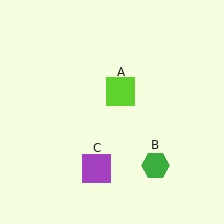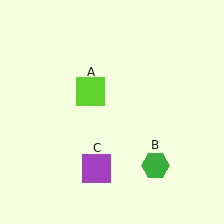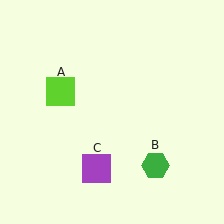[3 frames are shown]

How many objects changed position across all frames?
1 object changed position: lime square (object A).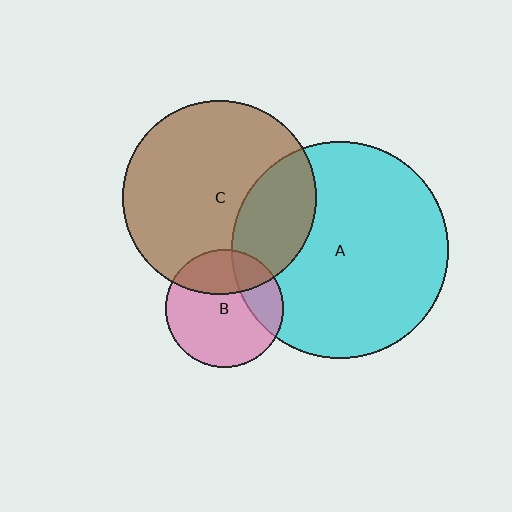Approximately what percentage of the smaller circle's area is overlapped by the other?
Approximately 30%.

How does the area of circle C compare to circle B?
Approximately 2.7 times.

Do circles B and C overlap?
Yes.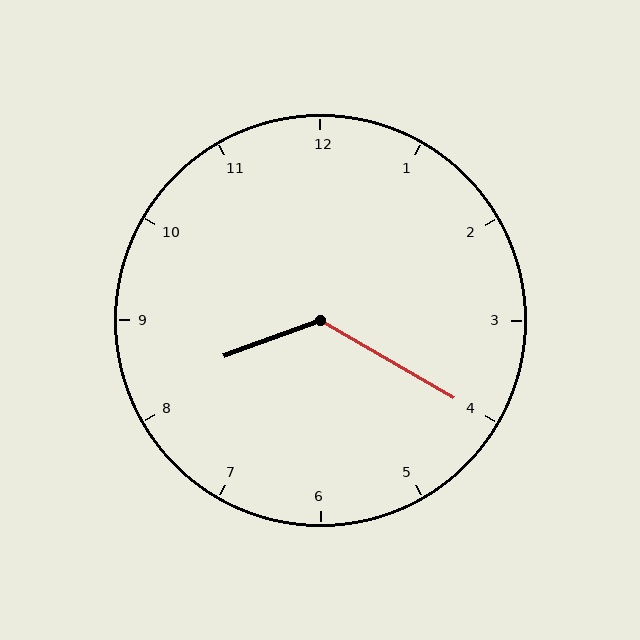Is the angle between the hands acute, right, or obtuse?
It is obtuse.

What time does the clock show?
8:20.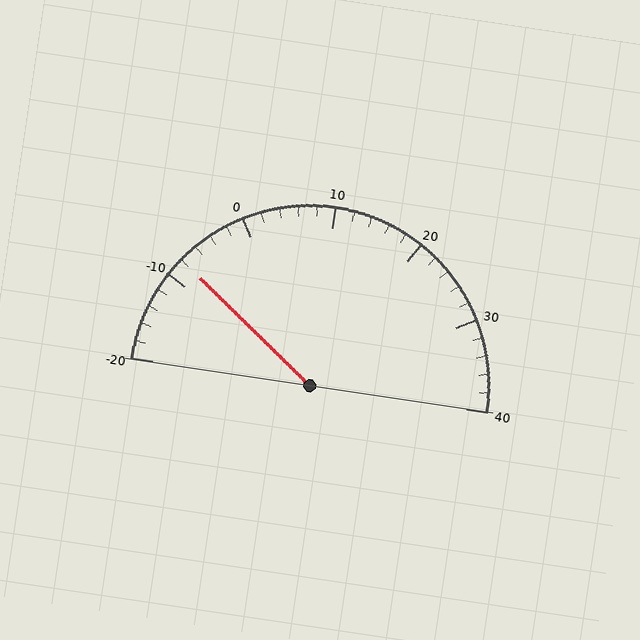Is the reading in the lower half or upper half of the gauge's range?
The reading is in the lower half of the range (-20 to 40).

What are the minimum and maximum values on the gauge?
The gauge ranges from -20 to 40.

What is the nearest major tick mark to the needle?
The nearest major tick mark is -10.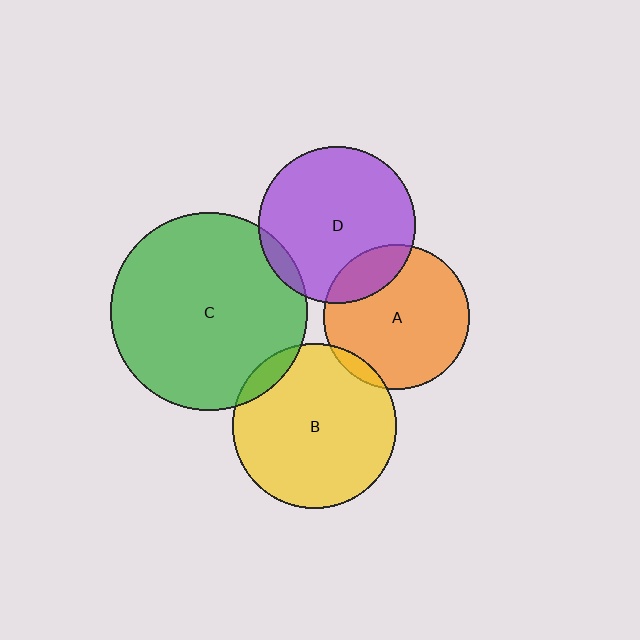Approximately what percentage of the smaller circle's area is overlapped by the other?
Approximately 5%.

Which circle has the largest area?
Circle C (green).